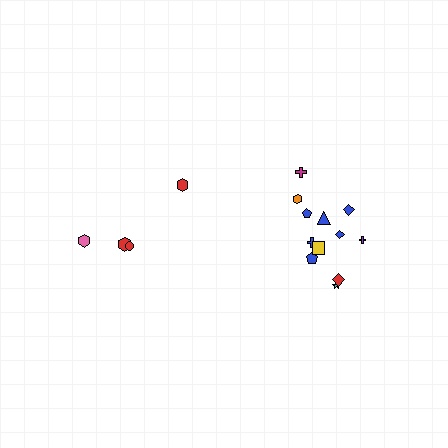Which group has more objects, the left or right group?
The right group.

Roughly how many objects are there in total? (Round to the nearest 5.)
Roughly 15 objects in total.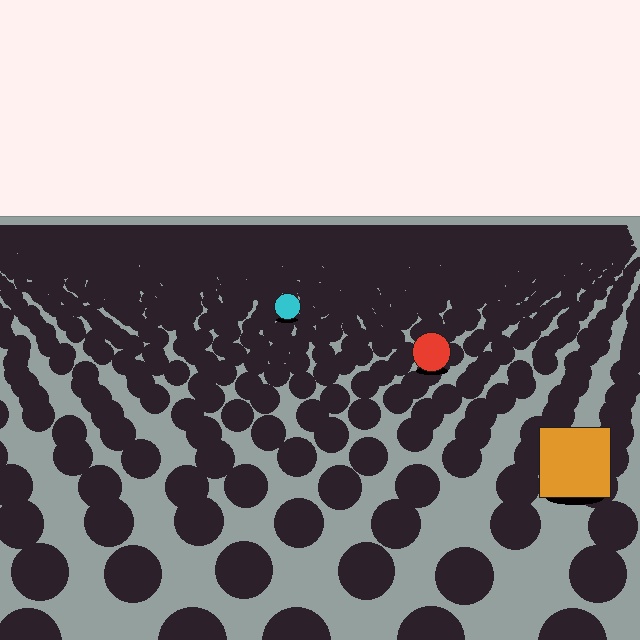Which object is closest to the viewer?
The orange square is closest. The texture marks near it are larger and more spread out.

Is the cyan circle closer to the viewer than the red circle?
No. The red circle is closer — you can tell from the texture gradient: the ground texture is coarser near it.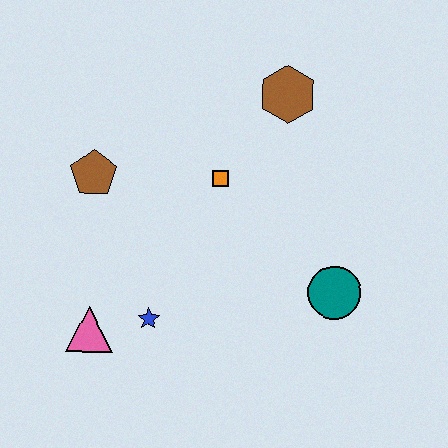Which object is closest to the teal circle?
The orange square is closest to the teal circle.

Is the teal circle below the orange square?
Yes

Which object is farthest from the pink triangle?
The brown hexagon is farthest from the pink triangle.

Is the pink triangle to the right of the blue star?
No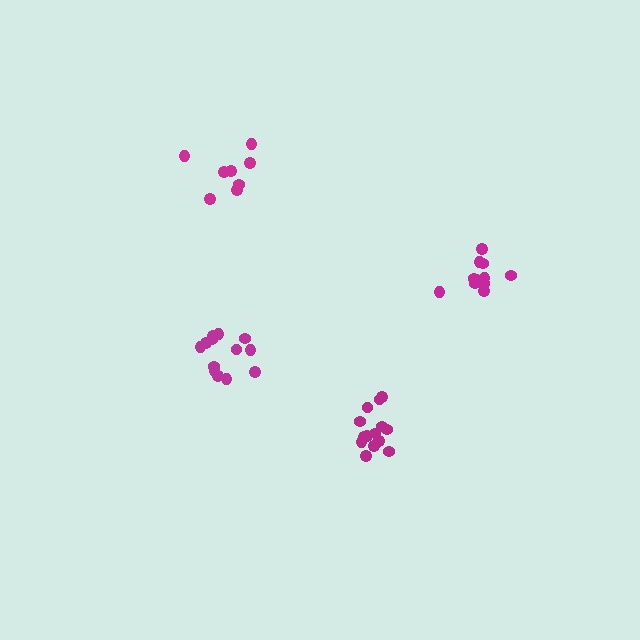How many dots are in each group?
Group 1: 13 dots, Group 2: 11 dots, Group 3: 14 dots, Group 4: 8 dots (46 total).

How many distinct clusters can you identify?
There are 4 distinct clusters.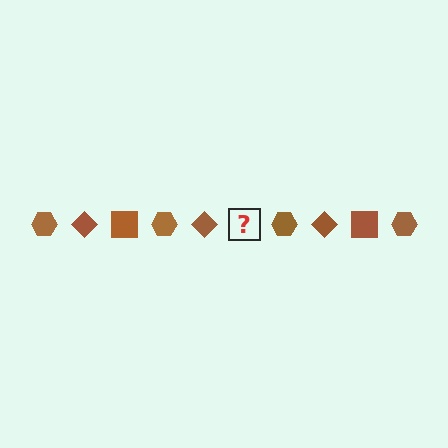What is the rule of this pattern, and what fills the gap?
The rule is that the pattern cycles through hexagon, diamond, square shapes in brown. The gap should be filled with a brown square.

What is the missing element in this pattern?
The missing element is a brown square.